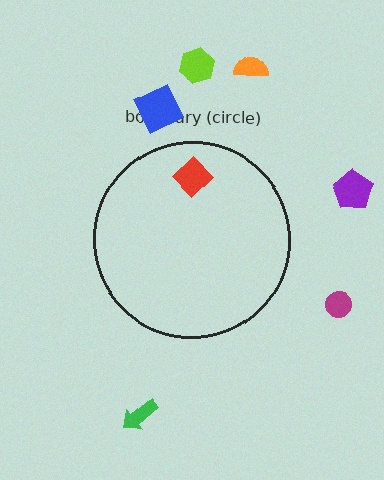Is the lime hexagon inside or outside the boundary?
Outside.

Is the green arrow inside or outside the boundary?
Outside.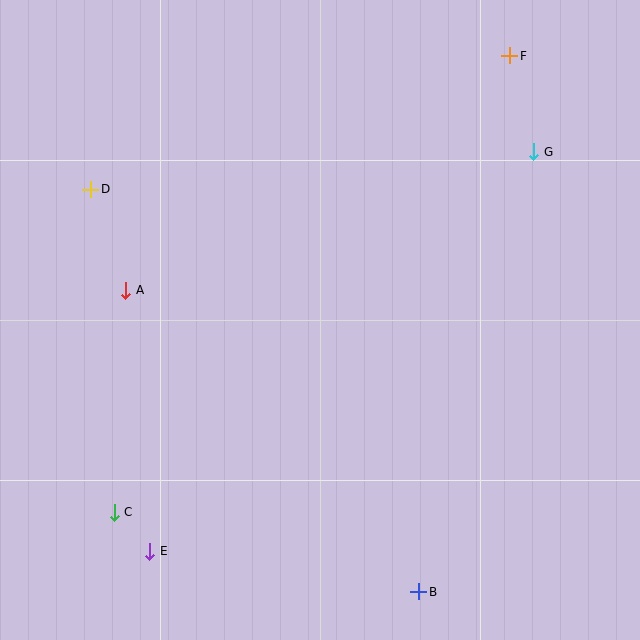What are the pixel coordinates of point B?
Point B is at (419, 592).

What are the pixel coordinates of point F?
Point F is at (510, 56).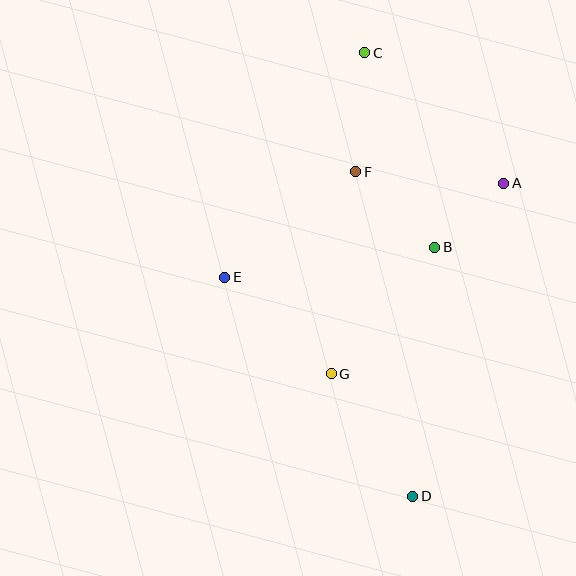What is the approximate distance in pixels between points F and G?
The distance between F and G is approximately 203 pixels.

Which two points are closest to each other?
Points A and B are closest to each other.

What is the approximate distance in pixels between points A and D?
The distance between A and D is approximately 326 pixels.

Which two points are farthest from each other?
Points C and D are farthest from each other.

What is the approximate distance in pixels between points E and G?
The distance between E and G is approximately 144 pixels.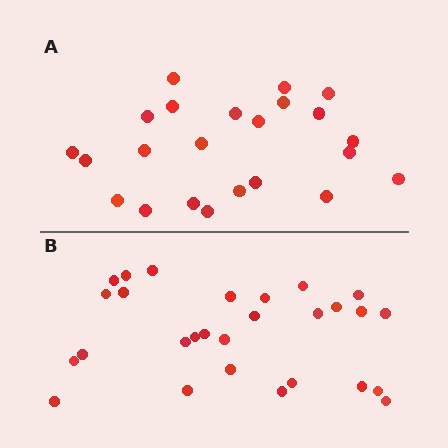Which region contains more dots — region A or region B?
Region B (the bottom region) has more dots.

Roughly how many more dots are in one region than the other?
Region B has about 5 more dots than region A.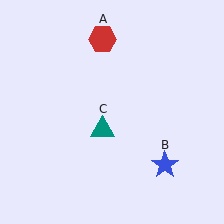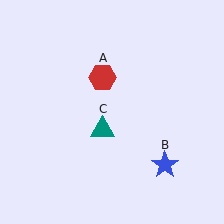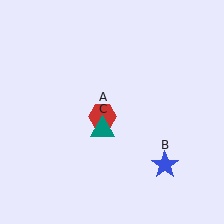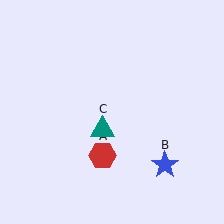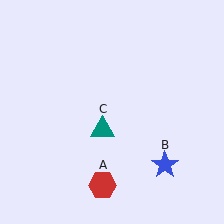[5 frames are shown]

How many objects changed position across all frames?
1 object changed position: red hexagon (object A).